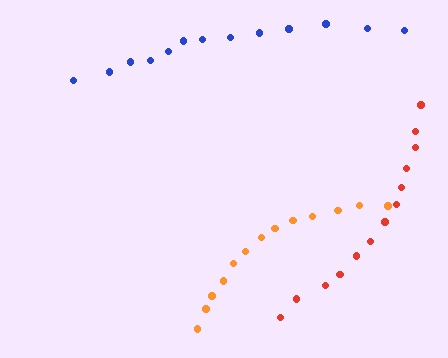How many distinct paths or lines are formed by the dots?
There are 3 distinct paths.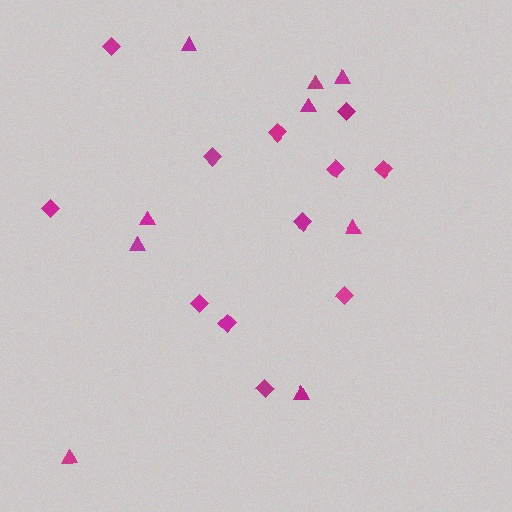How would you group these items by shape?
There are 2 groups: one group of triangles (9) and one group of diamonds (12).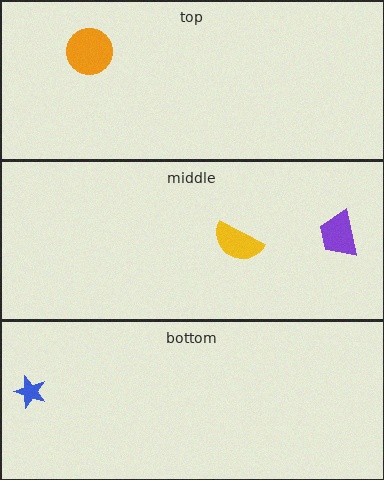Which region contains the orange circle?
The top region.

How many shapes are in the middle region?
2.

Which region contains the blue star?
The bottom region.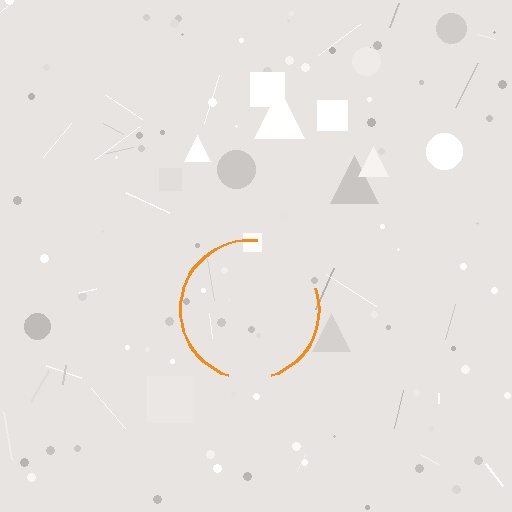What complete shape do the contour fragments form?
The contour fragments form a circle.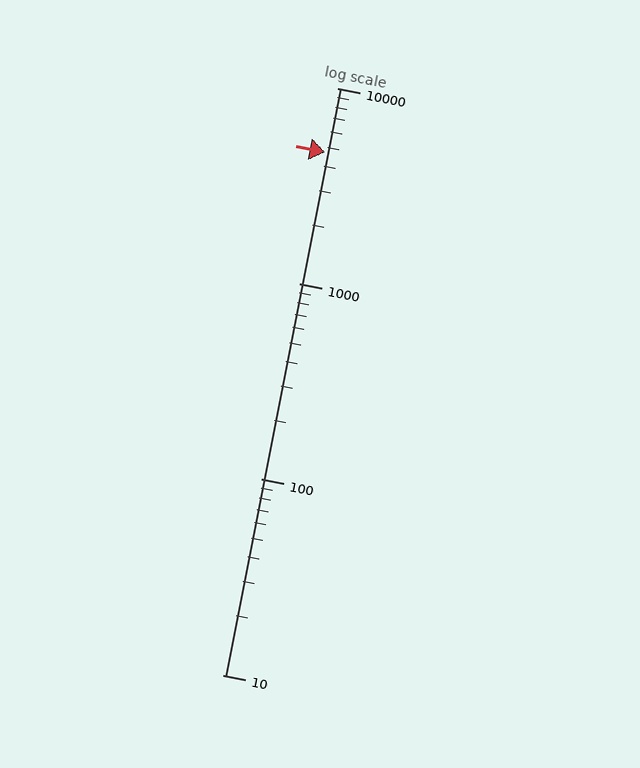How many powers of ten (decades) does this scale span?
The scale spans 3 decades, from 10 to 10000.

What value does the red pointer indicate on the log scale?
The pointer indicates approximately 4700.